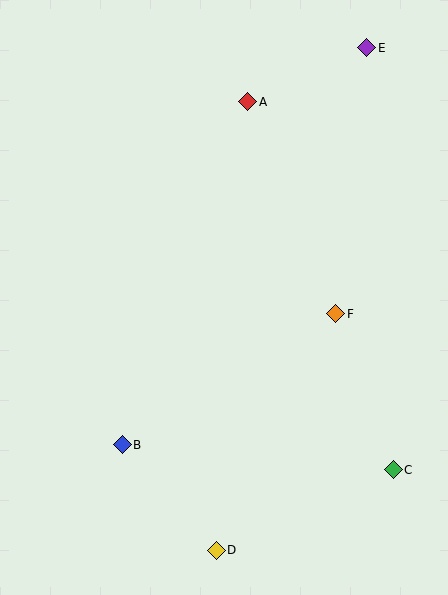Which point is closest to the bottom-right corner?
Point C is closest to the bottom-right corner.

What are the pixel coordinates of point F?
Point F is at (336, 314).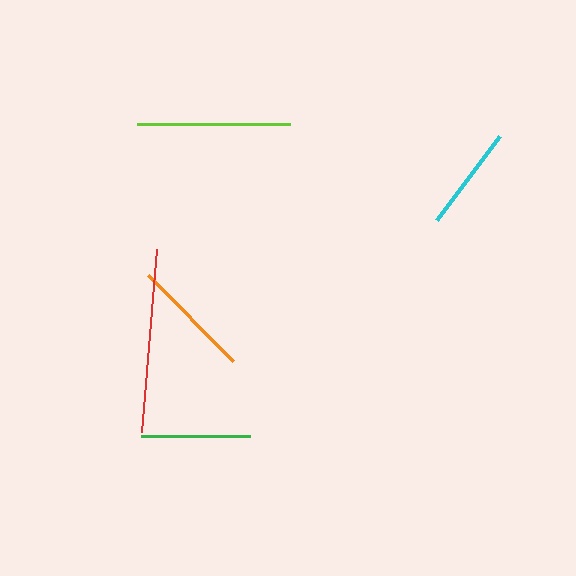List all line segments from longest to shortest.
From longest to shortest: red, lime, orange, green, cyan.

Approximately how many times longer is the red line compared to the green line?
The red line is approximately 1.7 times the length of the green line.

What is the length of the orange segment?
The orange segment is approximately 121 pixels long.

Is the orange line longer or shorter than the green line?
The orange line is longer than the green line.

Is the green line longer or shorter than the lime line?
The lime line is longer than the green line.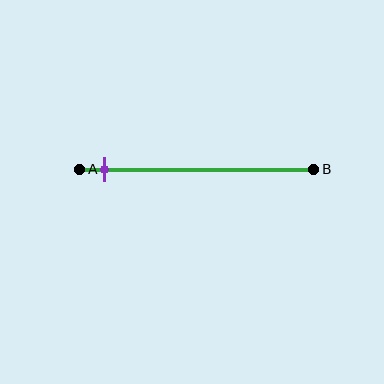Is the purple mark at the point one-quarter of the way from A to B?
No, the mark is at about 10% from A, not at the 25% one-quarter point.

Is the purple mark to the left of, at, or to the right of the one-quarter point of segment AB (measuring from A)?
The purple mark is to the left of the one-quarter point of segment AB.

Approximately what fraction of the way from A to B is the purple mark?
The purple mark is approximately 10% of the way from A to B.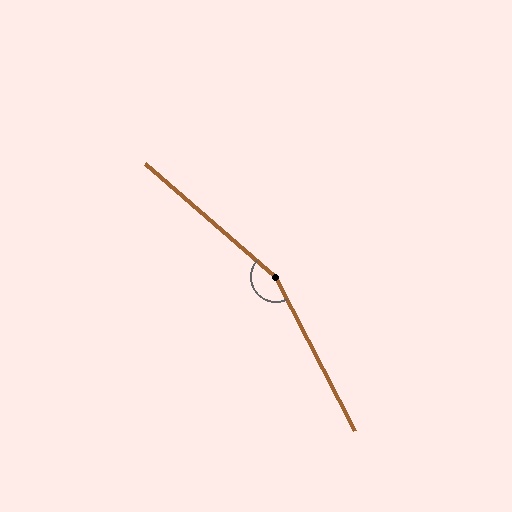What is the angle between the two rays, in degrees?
Approximately 158 degrees.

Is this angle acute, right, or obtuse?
It is obtuse.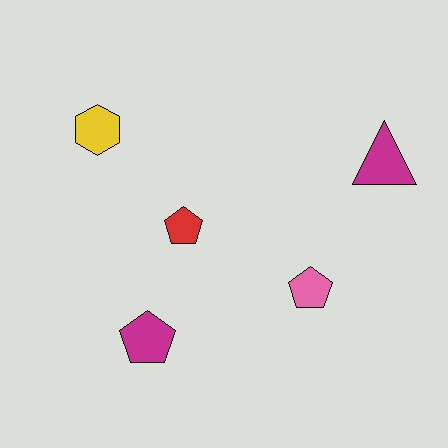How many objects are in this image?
There are 5 objects.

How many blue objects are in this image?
There are no blue objects.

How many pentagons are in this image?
There are 3 pentagons.